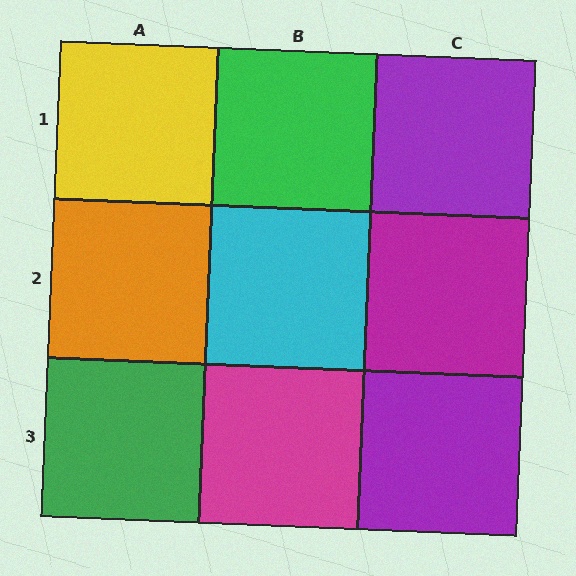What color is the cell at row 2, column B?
Cyan.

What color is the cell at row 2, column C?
Magenta.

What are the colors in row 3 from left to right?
Green, magenta, purple.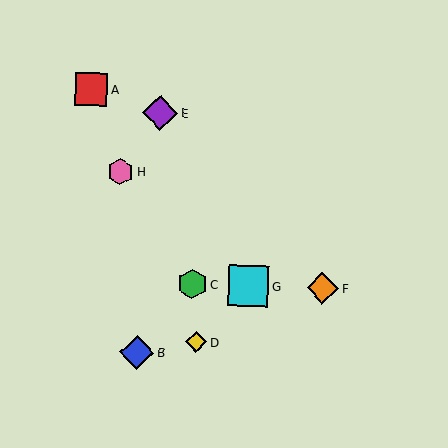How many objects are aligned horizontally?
3 objects (C, F, G) are aligned horizontally.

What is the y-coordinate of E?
Object E is at y≈113.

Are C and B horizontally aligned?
No, C is at y≈284 and B is at y≈352.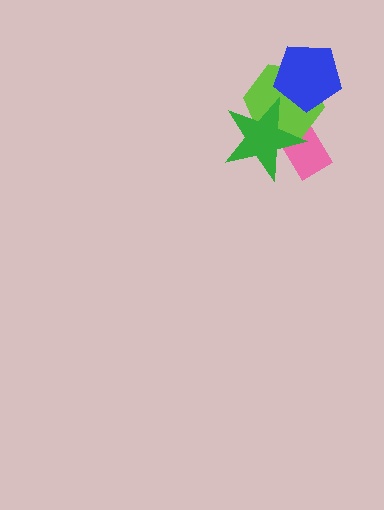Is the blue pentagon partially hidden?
No, no other shape covers it.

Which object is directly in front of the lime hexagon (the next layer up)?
The green star is directly in front of the lime hexagon.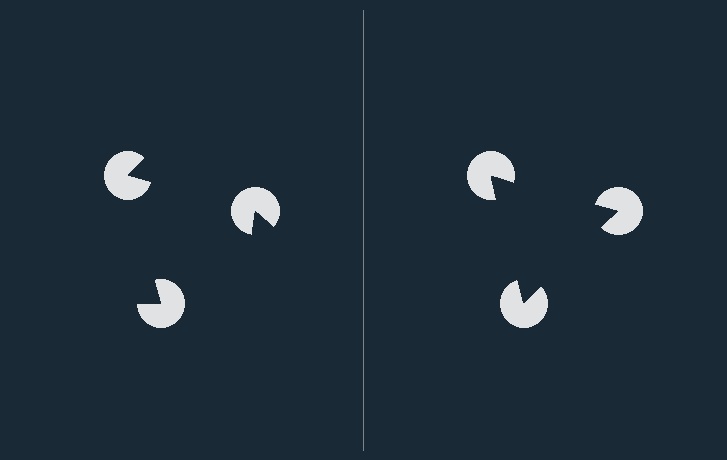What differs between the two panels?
The pac-man discs are positioned identically on both sides; only the wedge orientations differ. On the right they align to a triangle; on the left they are misaligned.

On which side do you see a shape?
An illusory triangle appears on the right side. On the left side the wedge cuts are rotated, so no coherent shape forms.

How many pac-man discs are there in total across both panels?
6 — 3 on each side.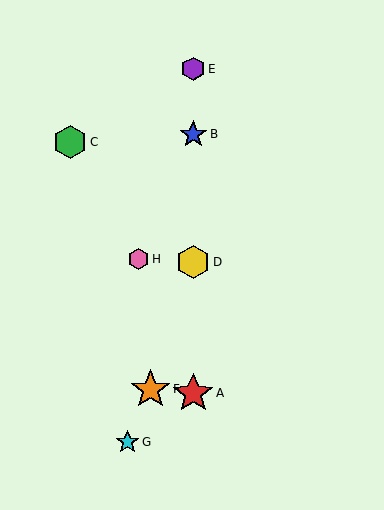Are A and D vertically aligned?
Yes, both are at x≈193.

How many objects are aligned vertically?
4 objects (A, B, D, E) are aligned vertically.